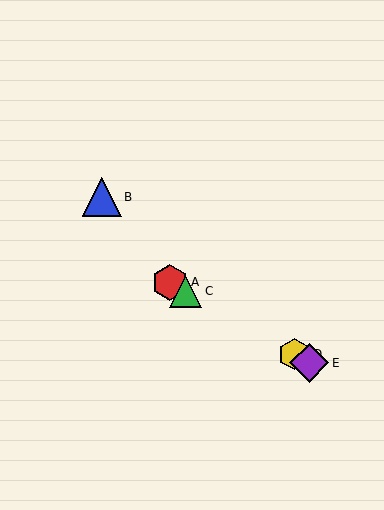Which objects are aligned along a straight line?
Objects A, C, D, E are aligned along a straight line.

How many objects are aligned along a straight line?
4 objects (A, C, D, E) are aligned along a straight line.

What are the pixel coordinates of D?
Object D is at (294, 354).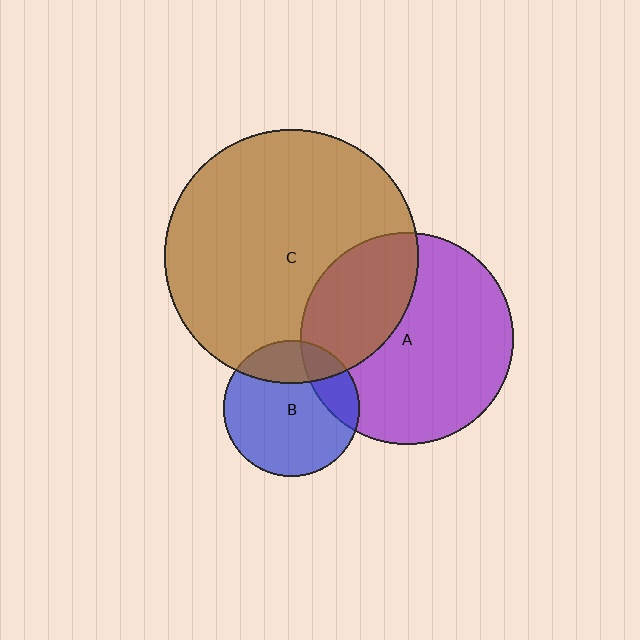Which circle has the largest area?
Circle C (brown).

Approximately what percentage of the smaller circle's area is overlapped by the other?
Approximately 20%.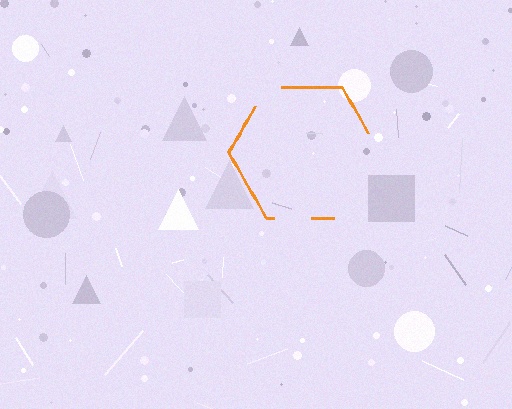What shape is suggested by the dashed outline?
The dashed outline suggests a hexagon.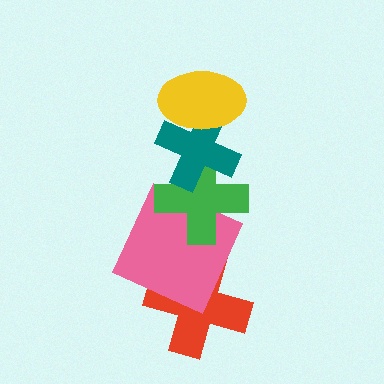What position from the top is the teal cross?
The teal cross is 2nd from the top.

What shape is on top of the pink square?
The green cross is on top of the pink square.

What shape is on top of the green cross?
The teal cross is on top of the green cross.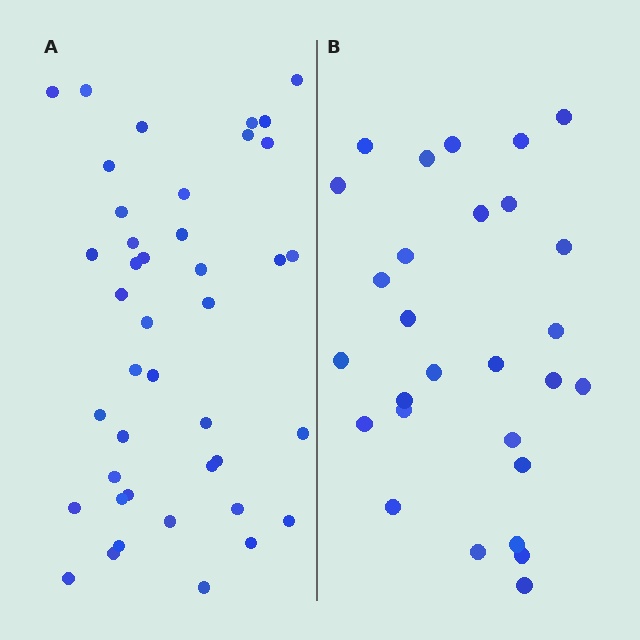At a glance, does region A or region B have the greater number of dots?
Region A (the left region) has more dots.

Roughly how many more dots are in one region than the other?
Region A has approximately 15 more dots than region B.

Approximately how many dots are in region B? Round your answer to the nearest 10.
About 30 dots. (The exact count is 28, which rounds to 30.)